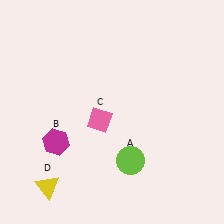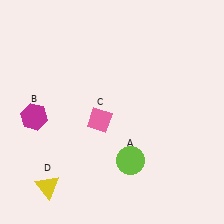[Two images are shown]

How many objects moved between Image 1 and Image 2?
1 object moved between the two images.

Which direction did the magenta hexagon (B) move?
The magenta hexagon (B) moved up.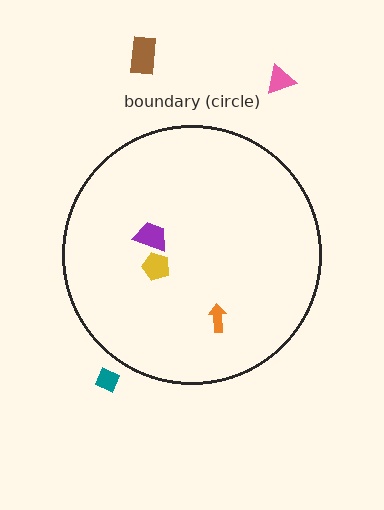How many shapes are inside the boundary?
3 inside, 3 outside.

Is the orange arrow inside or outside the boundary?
Inside.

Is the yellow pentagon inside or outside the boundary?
Inside.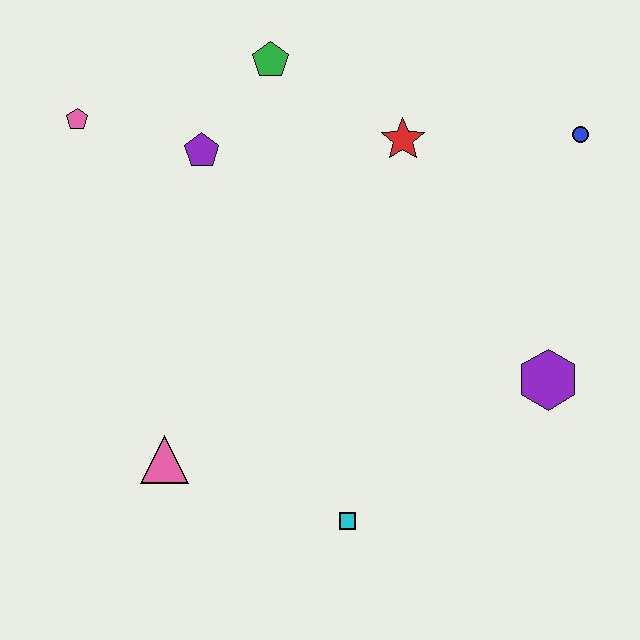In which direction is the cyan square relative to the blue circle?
The cyan square is below the blue circle.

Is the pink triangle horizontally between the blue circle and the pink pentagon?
Yes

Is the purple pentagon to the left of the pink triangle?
No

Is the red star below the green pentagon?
Yes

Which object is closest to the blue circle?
The red star is closest to the blue circle.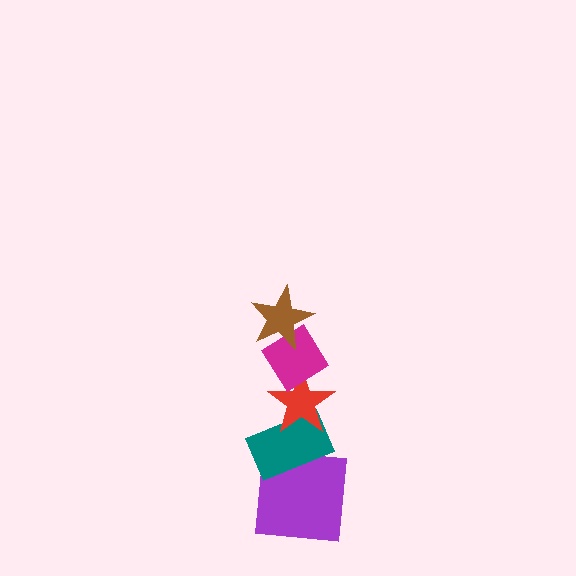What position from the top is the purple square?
The purple square is 5th from the top.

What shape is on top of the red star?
The magenta diamond is on top of the red star.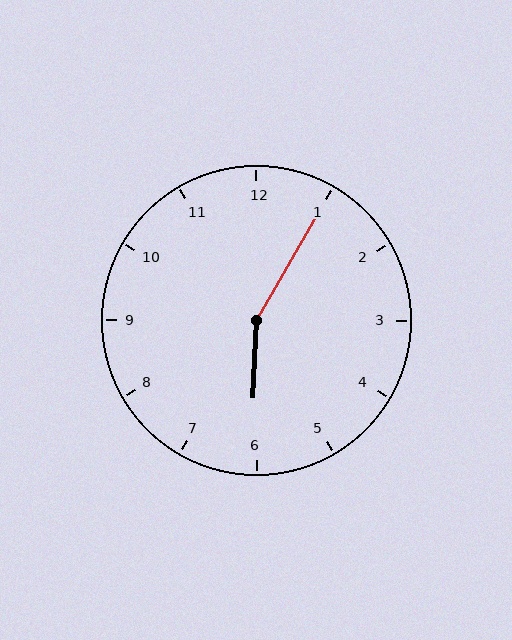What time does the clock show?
6:05.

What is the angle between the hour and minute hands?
Approximately 152 degrees.